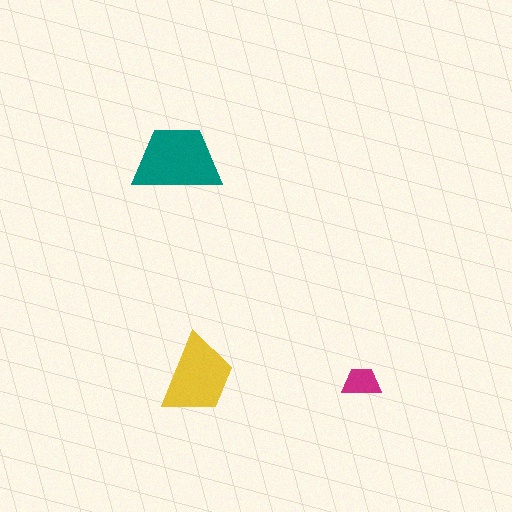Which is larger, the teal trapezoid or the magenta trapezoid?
The teal one.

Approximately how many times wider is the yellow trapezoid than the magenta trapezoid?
About 2 times wider.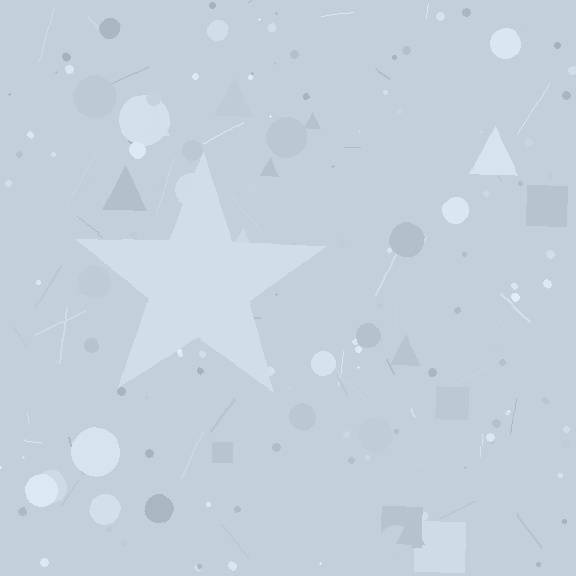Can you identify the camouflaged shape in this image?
The camouflaged shape is a star.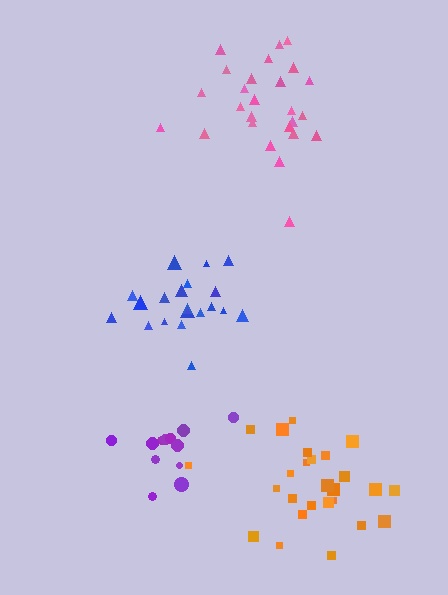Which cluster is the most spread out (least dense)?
Purple.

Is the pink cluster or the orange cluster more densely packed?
Orange.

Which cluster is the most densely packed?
Blue.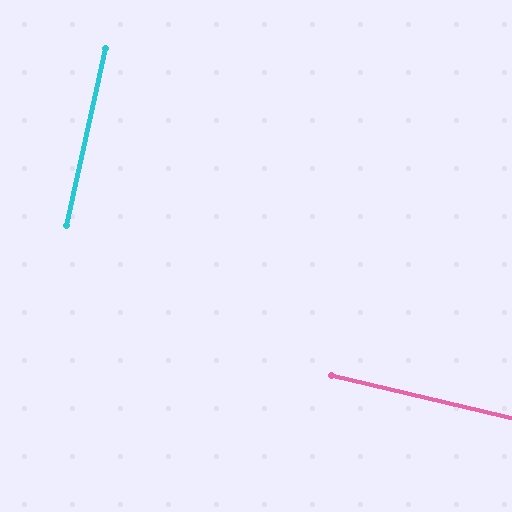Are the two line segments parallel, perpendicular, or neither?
Perpendicular — they meet at approximately 89°.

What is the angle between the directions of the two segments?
Approximately 89 degrees.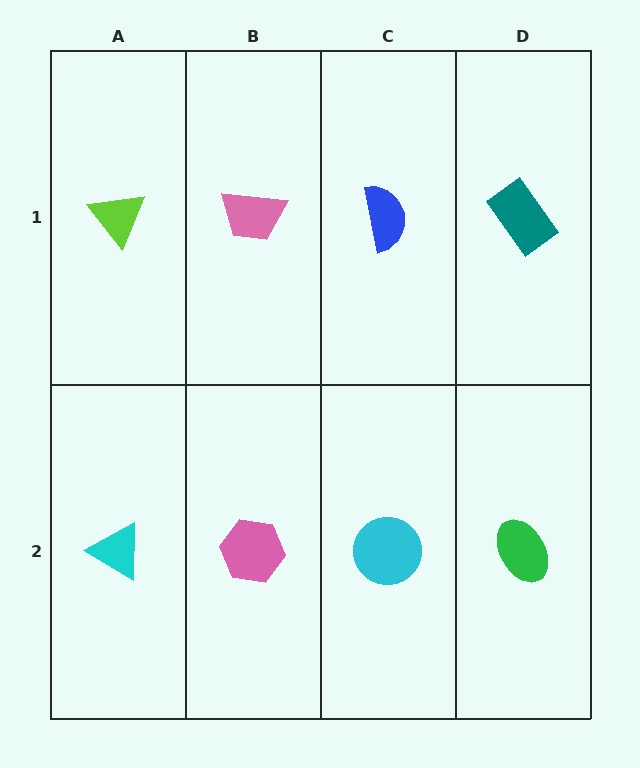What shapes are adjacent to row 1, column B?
A pink hexagon (row 2, column B), a lime triangle (row 1, column A), a blue semicircle (row 1, column C).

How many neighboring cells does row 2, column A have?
2.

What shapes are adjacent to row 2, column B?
A pink trapezoid (row 1, column B), a cyan triangle (row 2, column A), a cyan circle (row 2, column C).